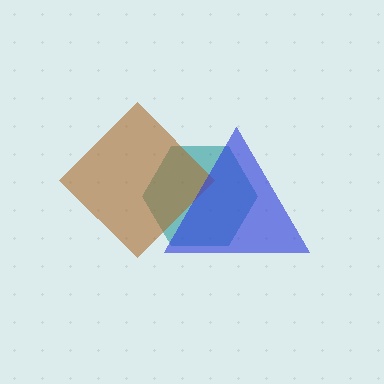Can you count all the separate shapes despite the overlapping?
Yes, there are 3 separate shapes.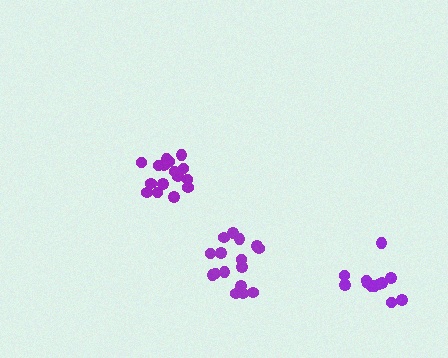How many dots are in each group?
Group 1: 16 dots, Group 2: 16 dots, Group 3: 12 dots (44 total).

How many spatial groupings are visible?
There are 3 spatial groupings.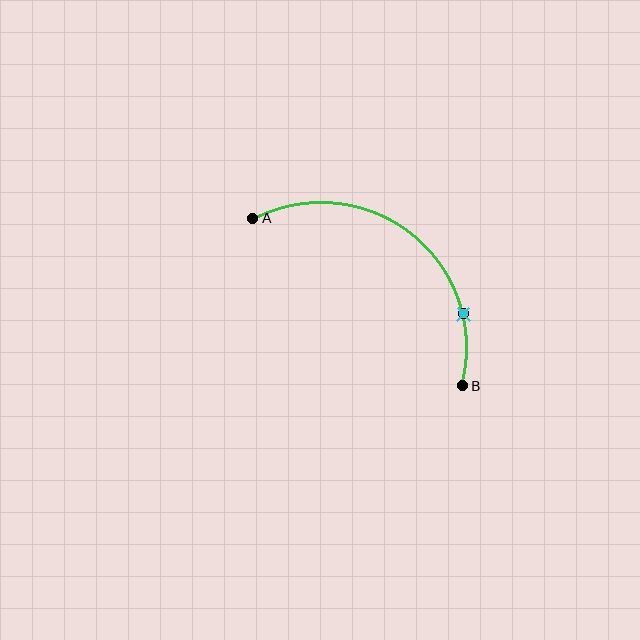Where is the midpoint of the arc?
The arc midpoint is the point on the curve farthest from the straight line joining A and B. It sits above and to the right of that line.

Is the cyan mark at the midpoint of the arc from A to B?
No. The cyan mark lies on the arc but is closer to endpoint B. The arc midpoint would be at the point on the curve equidistant along the arc from both A and B.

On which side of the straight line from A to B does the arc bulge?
The arc bulges above and to the right of the straight line connecting A and B.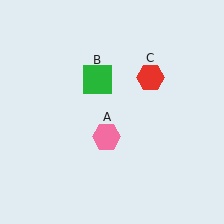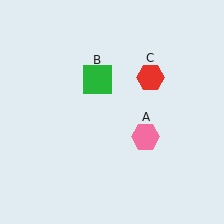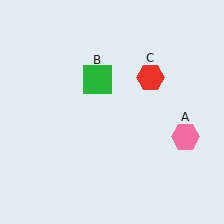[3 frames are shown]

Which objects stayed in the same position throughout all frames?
Green square (object B) and red hexagon (object C) remained stationary.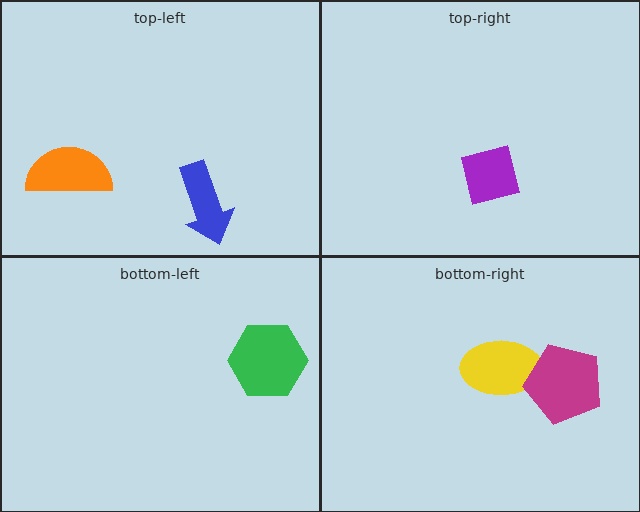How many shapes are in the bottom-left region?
1.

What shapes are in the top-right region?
The purple square.